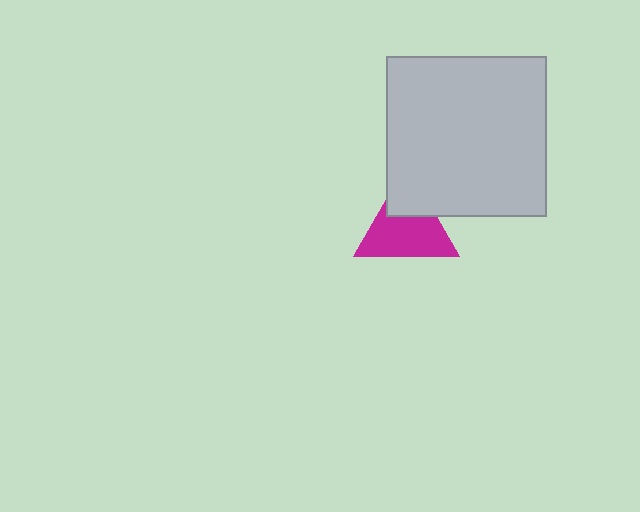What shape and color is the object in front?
The object in front is a light gray square.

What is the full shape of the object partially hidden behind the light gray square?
The partially hidden object is a magenta triangle.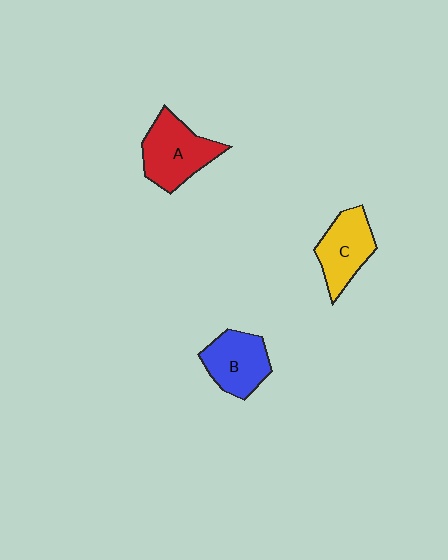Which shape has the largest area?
Shape A (red).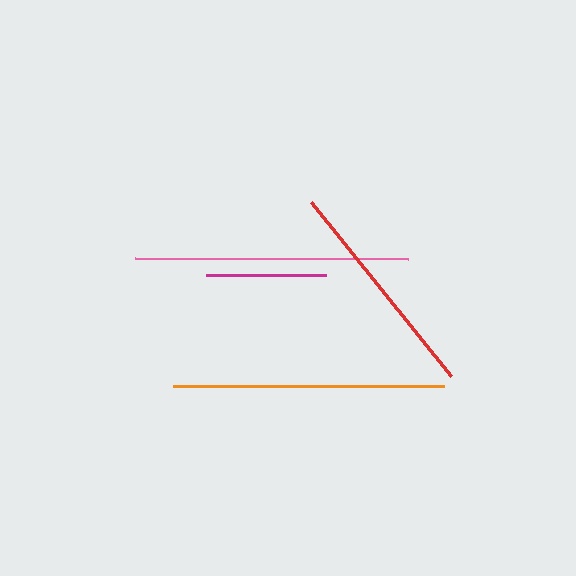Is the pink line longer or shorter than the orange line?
The pink line is longer than the orange line.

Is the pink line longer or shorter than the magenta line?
The pink line is longer than the magenta line.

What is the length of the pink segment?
The pink segment is approximately 273 pixels long.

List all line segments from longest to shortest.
From longest to shortest: pink, orange, red, magenta.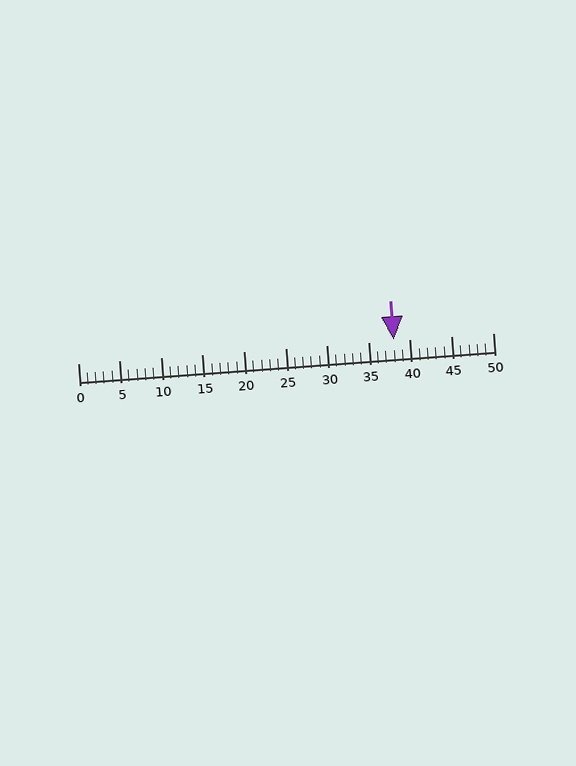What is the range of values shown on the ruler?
The ruler shows values from 0 to 50.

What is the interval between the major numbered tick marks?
The major tick marks are spaced 5 units apart.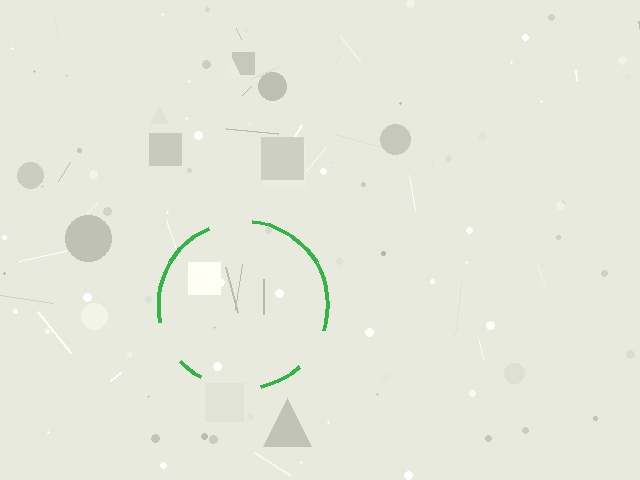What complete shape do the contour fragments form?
The contour fragments form a circle.